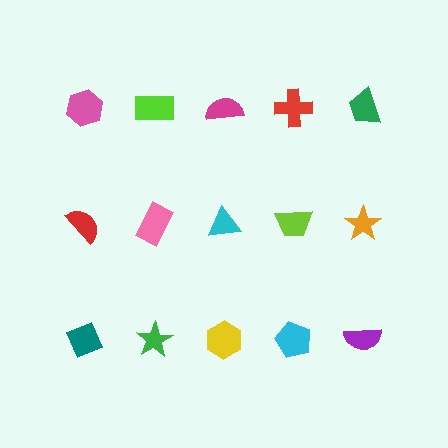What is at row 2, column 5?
An orange star.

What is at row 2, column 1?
A red semicircle.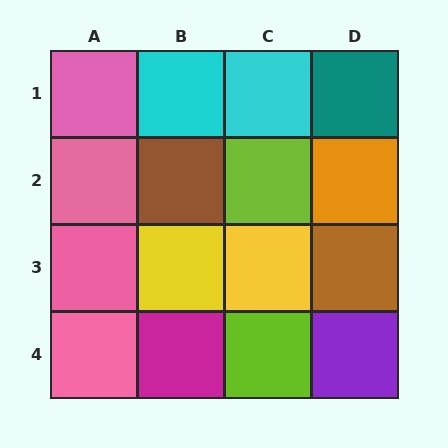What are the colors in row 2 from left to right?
Pink, brown, lime, orange.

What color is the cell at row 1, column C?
Cyan.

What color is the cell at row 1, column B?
Cyan.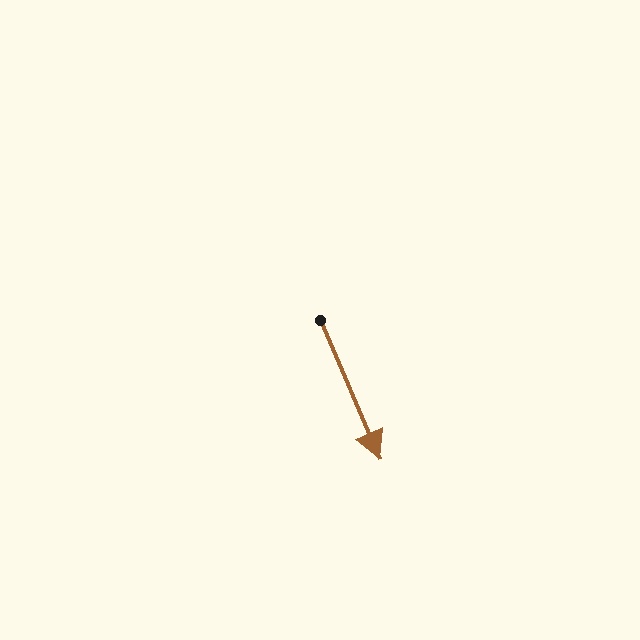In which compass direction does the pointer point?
Southeast.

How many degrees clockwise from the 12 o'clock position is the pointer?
Approximately 157 degrees.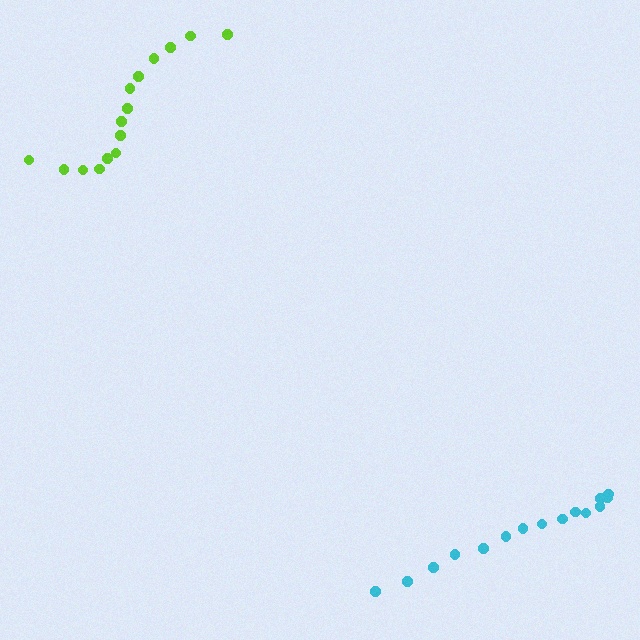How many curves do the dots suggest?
There are 2 distinct paths.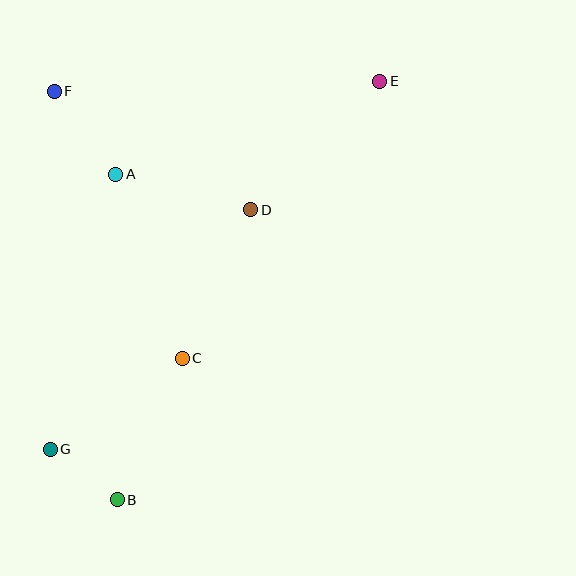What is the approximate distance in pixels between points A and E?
The distance between A and E is approximately 280 pixels.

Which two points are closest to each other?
Points B and G are closest to each other.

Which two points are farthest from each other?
Points B and E are farthest from each other.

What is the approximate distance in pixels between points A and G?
The distance between A and G is approximately 283 pixels.